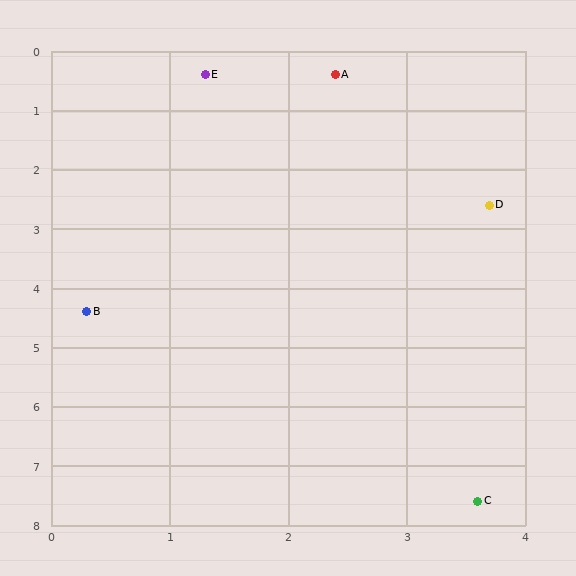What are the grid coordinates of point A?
Point A is at approximately (2.4, 0.4).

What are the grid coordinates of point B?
Point B is at approximately (0.3, 4.4).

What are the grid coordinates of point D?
Point D is at approximately (3.7, 2.6).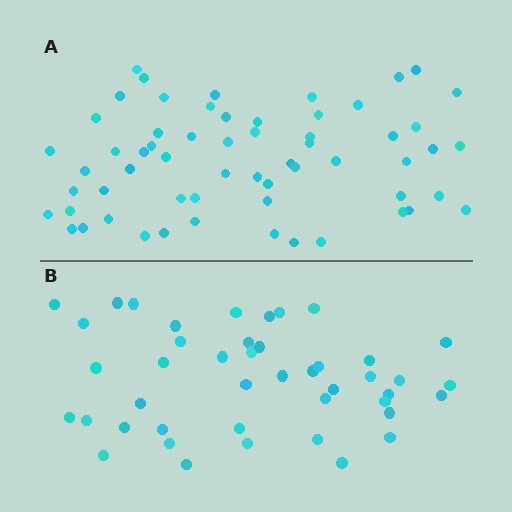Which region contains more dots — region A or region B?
Region A (the top region) has more dots.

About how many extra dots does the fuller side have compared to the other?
Region A has approximately 15 more dots than region B.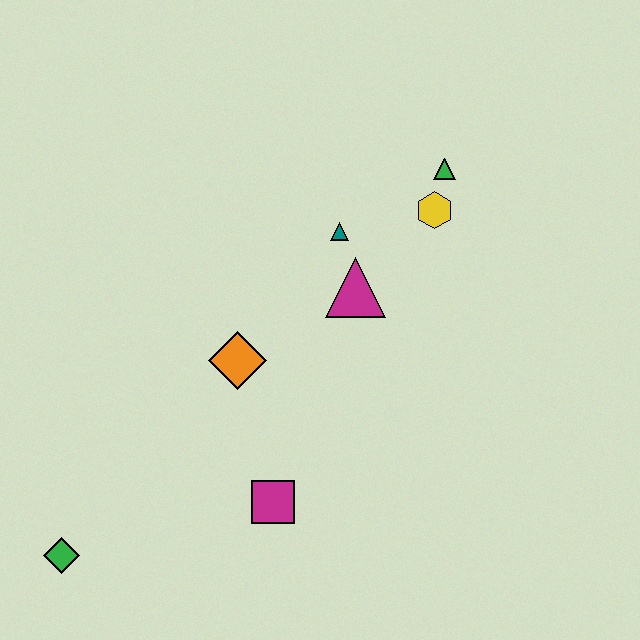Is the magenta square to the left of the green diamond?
No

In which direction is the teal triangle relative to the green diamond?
The teal triangle is above the green diamond.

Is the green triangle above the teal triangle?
Yes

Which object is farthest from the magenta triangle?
The green diamond is farthest from the magenta triangle.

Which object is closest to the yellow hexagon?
The green triangle is closest to the yellow hexagon.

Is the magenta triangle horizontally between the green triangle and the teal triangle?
Yes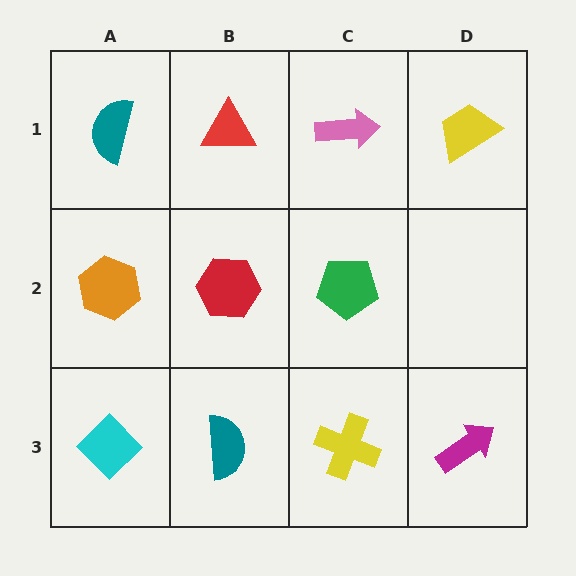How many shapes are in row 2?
3 shapes.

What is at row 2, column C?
A green pentagon.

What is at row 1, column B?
A red triangle.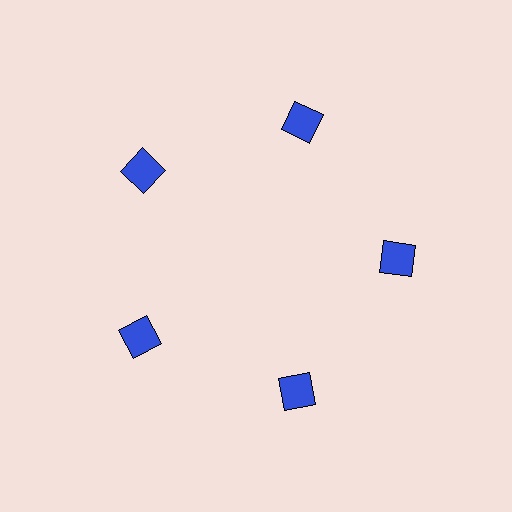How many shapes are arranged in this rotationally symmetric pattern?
There are 5 shapes, arranged in 5 groups of 1.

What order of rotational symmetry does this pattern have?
This pattern has 5-fold rotational symmetry.